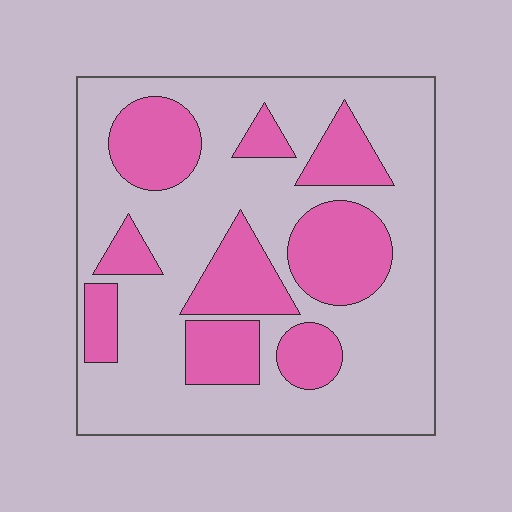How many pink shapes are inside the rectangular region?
9.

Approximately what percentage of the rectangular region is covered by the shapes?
Approximately 30%.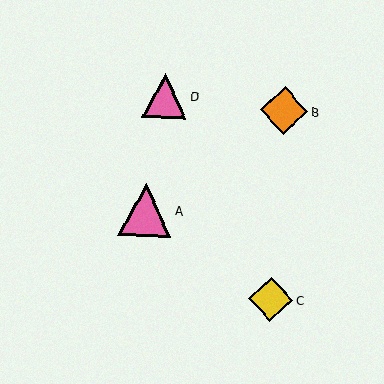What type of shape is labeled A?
Shape A is a pink triangle.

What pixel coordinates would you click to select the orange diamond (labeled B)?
Click at (284, 111) to select the orange diamond B.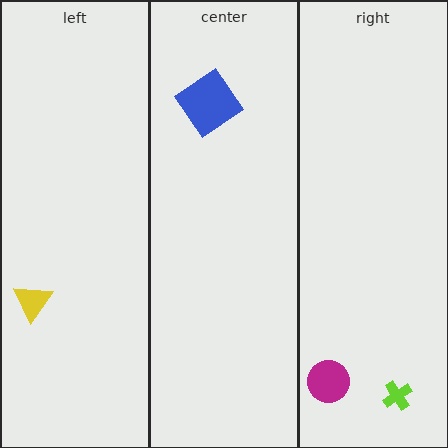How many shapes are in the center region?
1.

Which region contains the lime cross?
The right region.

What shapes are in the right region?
The lime cross, the magenta circle.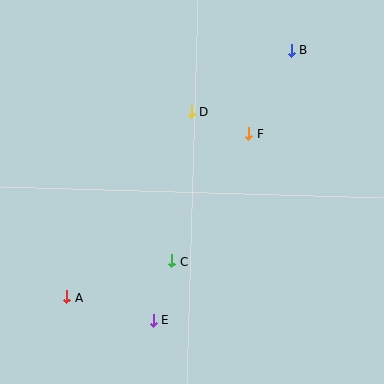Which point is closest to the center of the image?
Point C at (172, 261) is closest to the center.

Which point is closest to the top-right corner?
Point B is closest to the top-right corner.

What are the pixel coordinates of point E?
Point E is at (153, 320).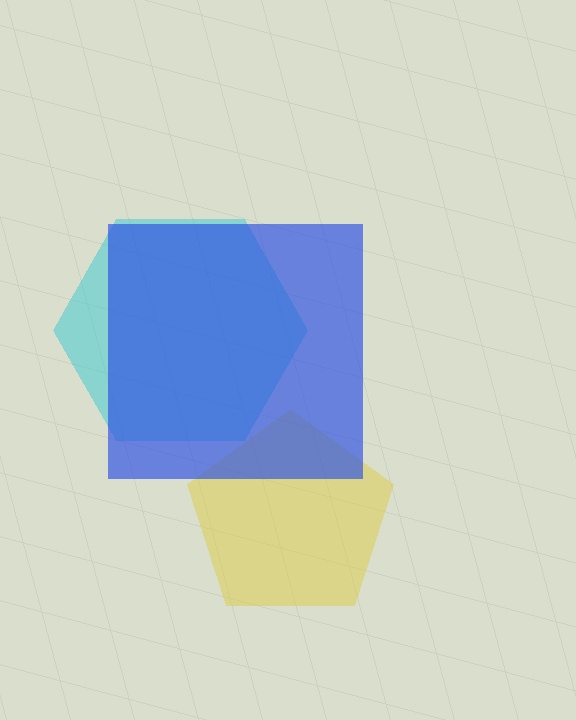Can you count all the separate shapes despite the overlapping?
Yes, there are 3 separate shapes.